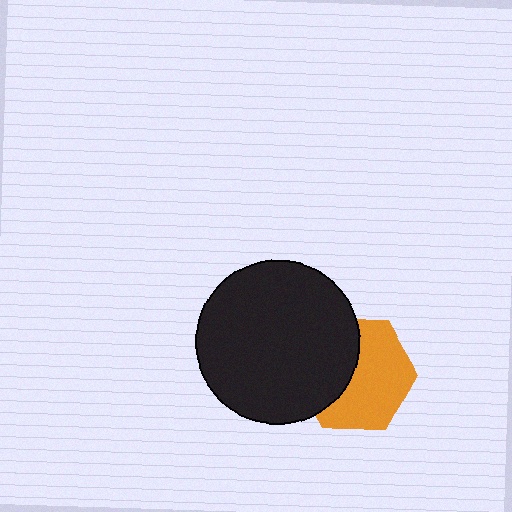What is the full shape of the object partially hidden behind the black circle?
The partially hidden object is an orange hexagon.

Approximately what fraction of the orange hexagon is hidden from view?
Roughly 41% of the orange hexagon is hidden behind the black circle.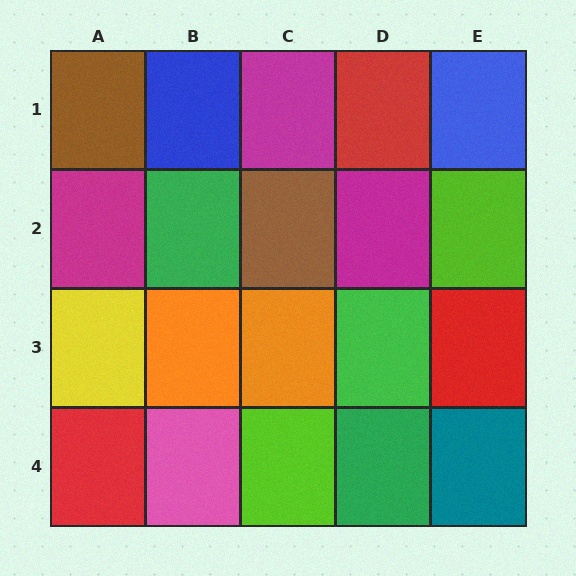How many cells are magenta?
3 cells are magenta.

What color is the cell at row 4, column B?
Pink.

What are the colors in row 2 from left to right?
Magenta, green, brown, magenta, lime.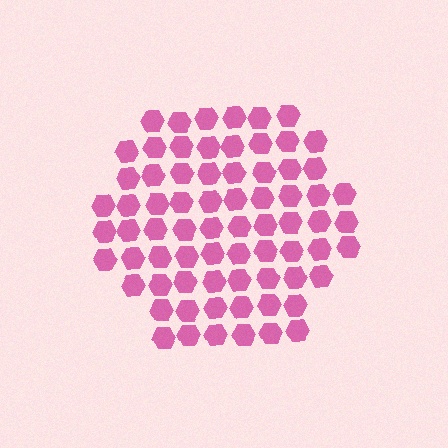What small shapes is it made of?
It is made of small hexagons.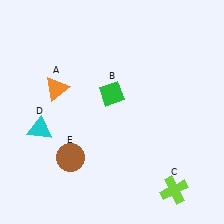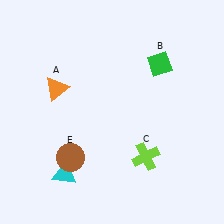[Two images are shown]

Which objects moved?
The objects that moved are: the green diamond (B), the lime cross (C), the cyan triangle (D).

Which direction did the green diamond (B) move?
The green diamond (B) moved right.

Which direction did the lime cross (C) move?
The lime cross (C) moved up.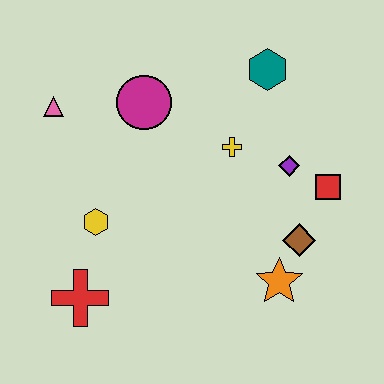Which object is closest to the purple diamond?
The red square is closest to the purple diamond.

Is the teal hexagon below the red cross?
No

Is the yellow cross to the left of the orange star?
Yes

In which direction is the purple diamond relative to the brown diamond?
The purple diamond is above the brown diamond.